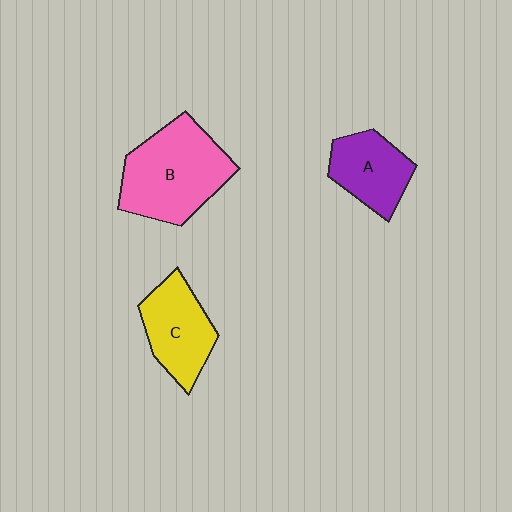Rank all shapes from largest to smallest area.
From largest to smallest: B (pink), C (yellow), A (purple).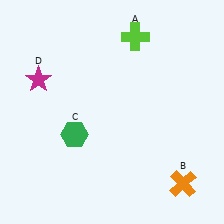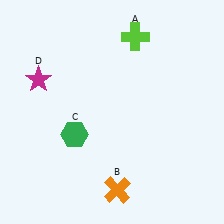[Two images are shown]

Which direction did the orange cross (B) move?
The orange cross (B) moved left.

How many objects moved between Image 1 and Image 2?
1 object moved between the two images.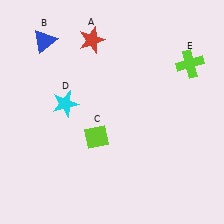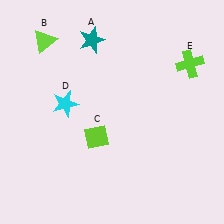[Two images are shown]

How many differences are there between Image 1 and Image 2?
There are 2 differences between the two images.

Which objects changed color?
A changed from red to teal. B changed from blue to lime.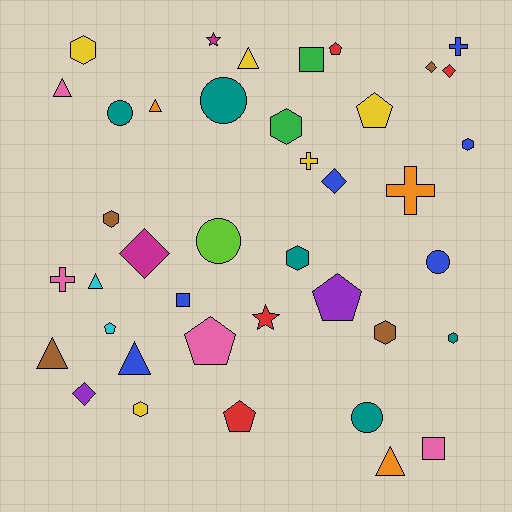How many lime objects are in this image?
There is 1 lime object.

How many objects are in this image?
There are 40 objects.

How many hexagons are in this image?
There are 8 hexagons.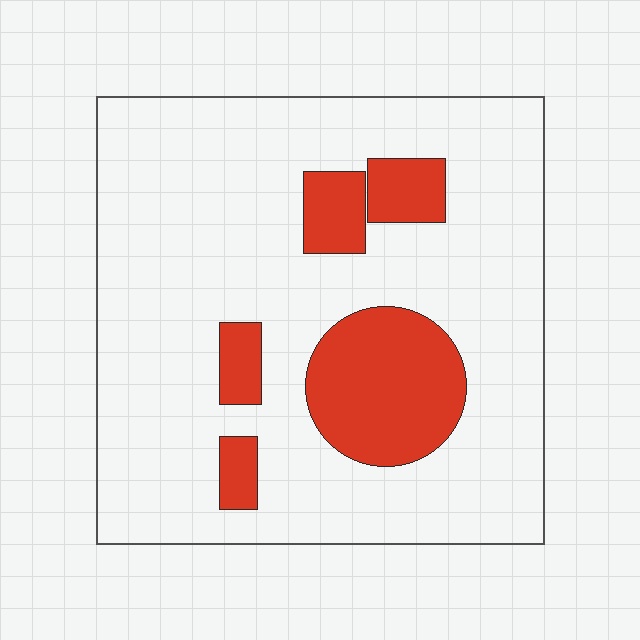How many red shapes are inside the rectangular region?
5.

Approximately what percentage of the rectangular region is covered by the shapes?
Approximately 20%.